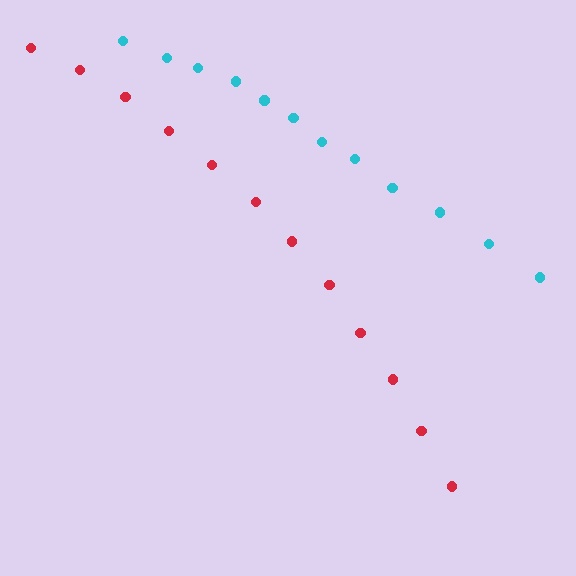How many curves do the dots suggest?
There are 2 distinct paths.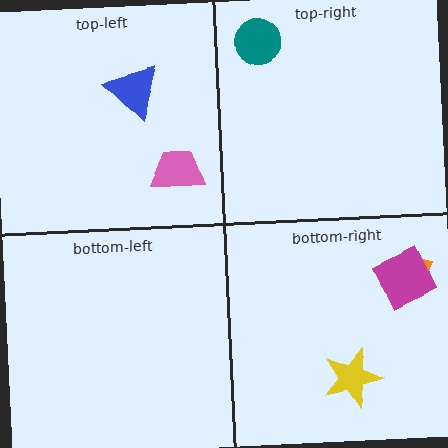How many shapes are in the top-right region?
1.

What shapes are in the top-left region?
The blue triangle, the pink trapezoid.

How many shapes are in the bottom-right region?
3.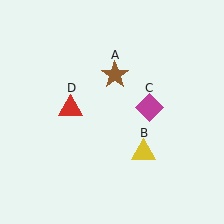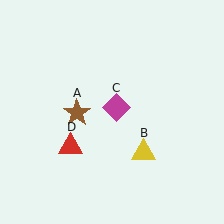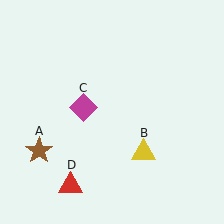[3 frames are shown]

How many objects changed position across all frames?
3 objects changed position: brown star (object A), magenta diamond (object C), red triangle (object D).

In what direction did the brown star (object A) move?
The brown star (object A) moved down and to the left.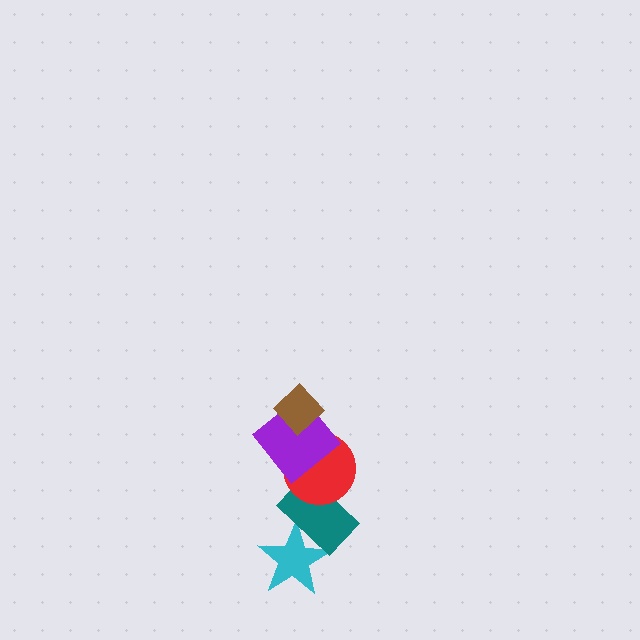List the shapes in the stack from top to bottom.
From top to bottom: the brown diamond, the purple diamond, the red circle, the teal rectangle, the cyan star.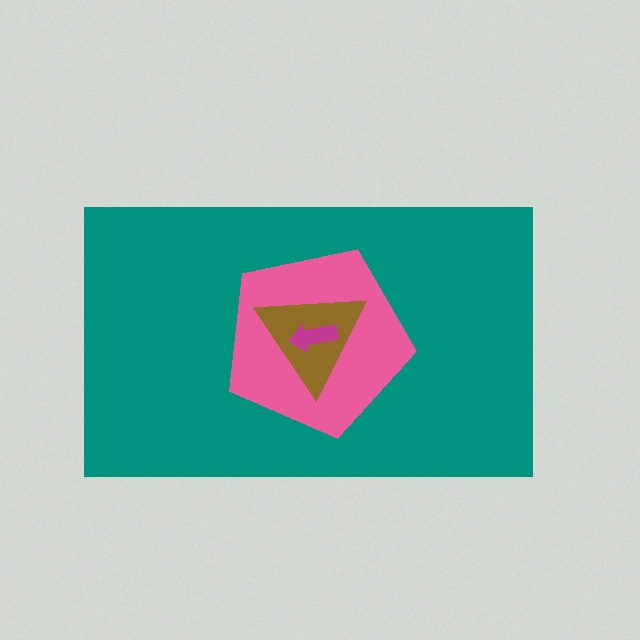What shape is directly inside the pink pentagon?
The brown triangle.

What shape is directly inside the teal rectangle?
The pink pentagon.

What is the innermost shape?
The magenta arrow.